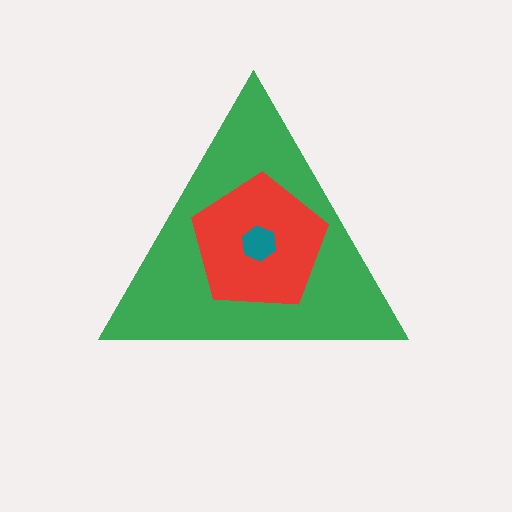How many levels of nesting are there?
3.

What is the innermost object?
The teal hexagon.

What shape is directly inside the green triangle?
The red pentagon.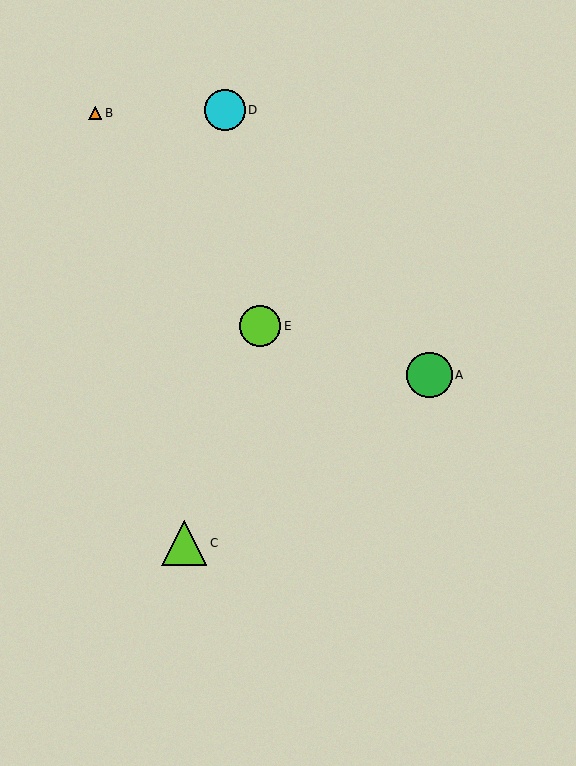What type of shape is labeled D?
Shape D is a cyan circle.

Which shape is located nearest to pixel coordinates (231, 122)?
The cyan circle (labeled D) at (225, 110) is nearest to that location.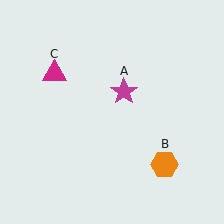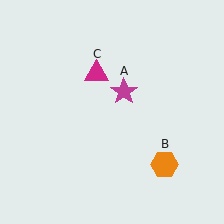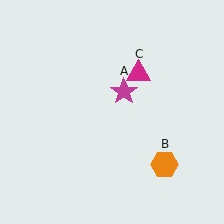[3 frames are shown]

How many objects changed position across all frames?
1 object changed position: magenta triangle (object C).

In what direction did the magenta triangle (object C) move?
The magenta triangle (object C) moved right.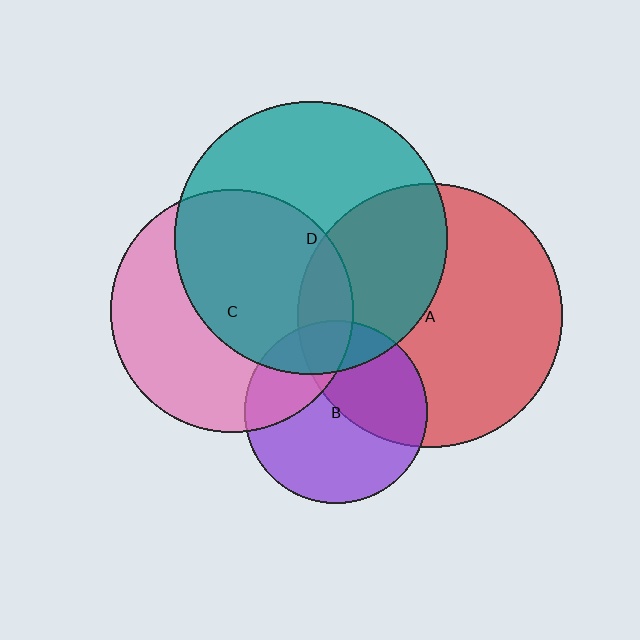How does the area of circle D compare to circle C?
Approximately 1.3 times.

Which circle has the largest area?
Circle D (teal).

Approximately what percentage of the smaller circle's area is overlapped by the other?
Approximately 55%.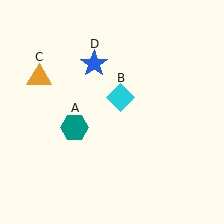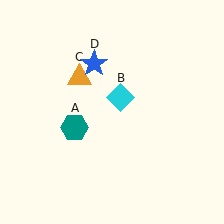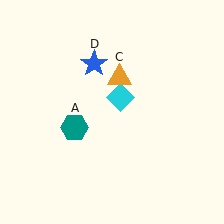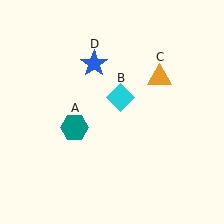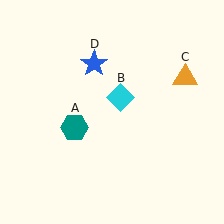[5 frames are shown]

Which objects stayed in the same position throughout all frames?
Teal hexagon (object A) and cyan diamond (object B) and blue star (object D) remained stationary.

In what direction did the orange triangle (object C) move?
The orange triangle (object C) moved right.